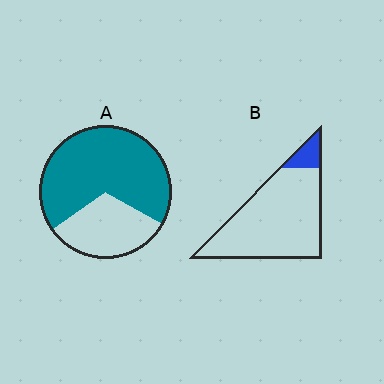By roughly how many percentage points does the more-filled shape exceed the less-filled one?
By roughly 55 percentage points (A over B).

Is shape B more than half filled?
No.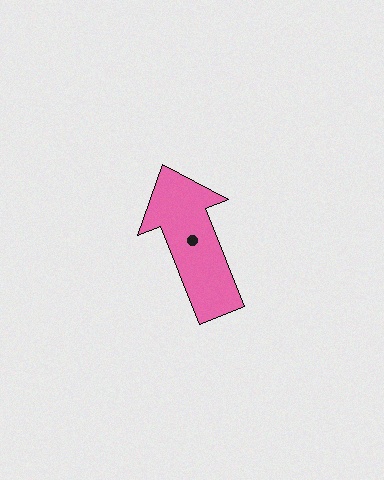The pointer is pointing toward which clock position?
Roughly 11 o'clock.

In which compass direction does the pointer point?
North.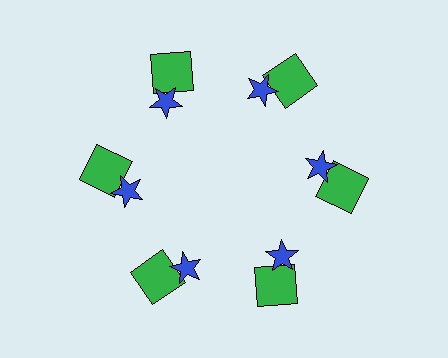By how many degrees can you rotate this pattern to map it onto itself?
The pattern maps onto itself every 60 degrees of rotation.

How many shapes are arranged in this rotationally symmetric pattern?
There are 12 shapes, arranged in 6 groups of 2.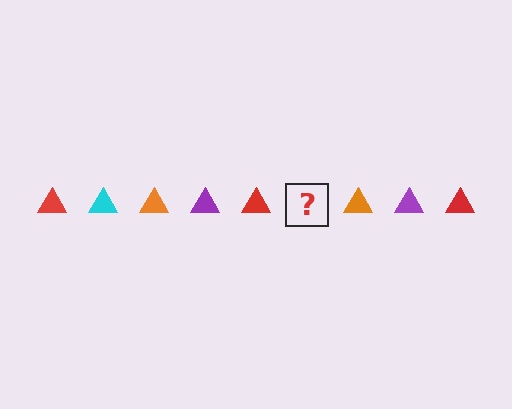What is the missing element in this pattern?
The missing element is a cyan triangle.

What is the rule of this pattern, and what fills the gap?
The rule is that the pattern cycles through red, cyan, orange, purple triangles. The gap should be filled with a cyan triangle.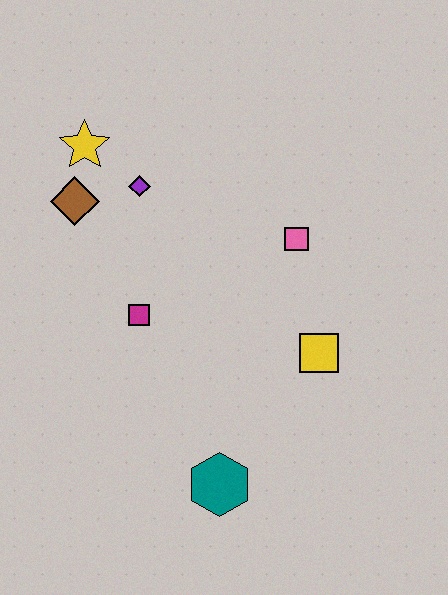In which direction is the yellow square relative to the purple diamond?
The yellow square is to the right of the purple diamond.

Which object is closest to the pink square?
The yellow square is closest to the pink square.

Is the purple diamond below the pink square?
No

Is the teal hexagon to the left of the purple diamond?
No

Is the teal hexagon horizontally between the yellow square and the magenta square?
Yes